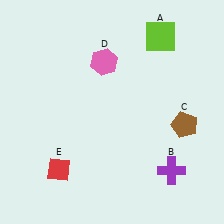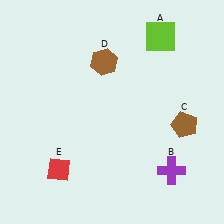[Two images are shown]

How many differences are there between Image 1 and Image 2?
There is 1 difference between the two images.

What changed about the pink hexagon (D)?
In Image 1, D is pink. In Image 2, it changed to brown.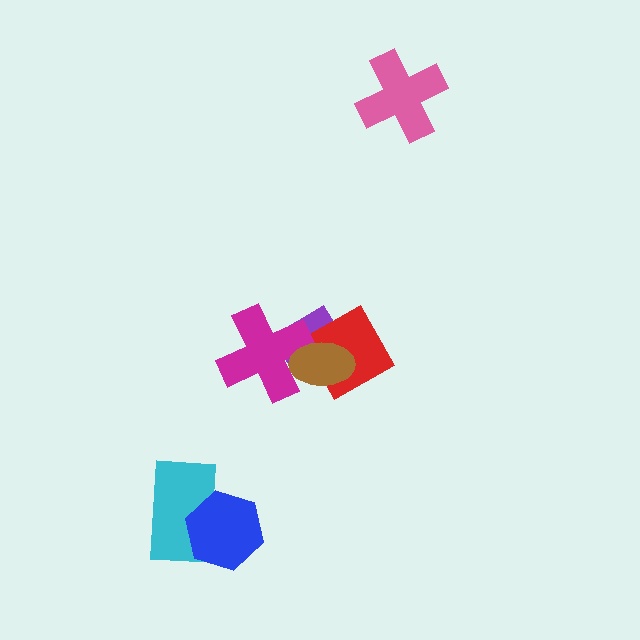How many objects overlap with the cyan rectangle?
1 object overlaps with the cyan rectangle.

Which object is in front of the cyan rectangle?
The blue hexagon is in front of the cyan rectangle.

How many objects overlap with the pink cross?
0 objects overlap with the pink cross.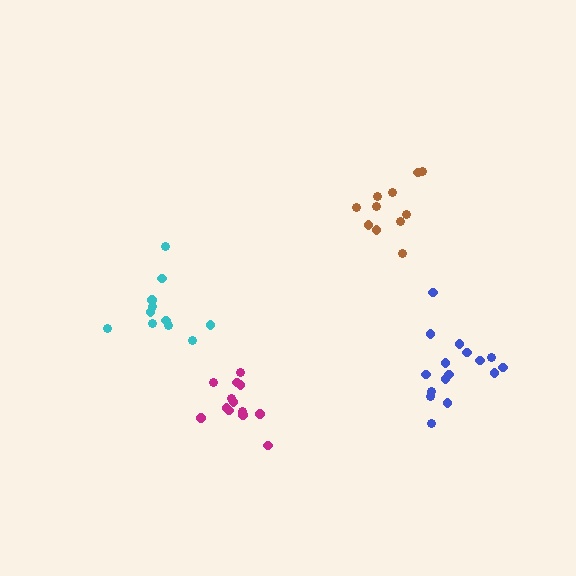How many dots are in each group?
Group 1: 11 dots, Group 2: 11 dots, Group 3: 16 dots, Group 4: 13 dots (51 total).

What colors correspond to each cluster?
The clusters are colored: cyan, brown, blue, magenta.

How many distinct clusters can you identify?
There are 4 distinct clusters.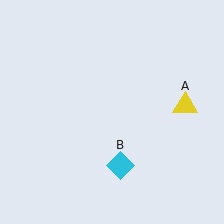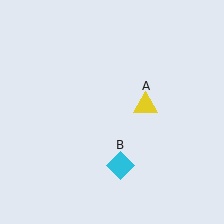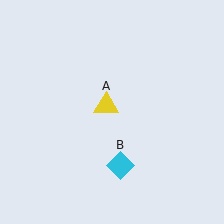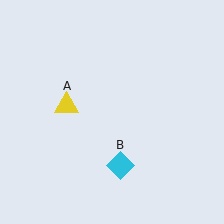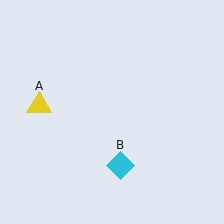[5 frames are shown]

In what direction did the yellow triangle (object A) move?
The yellow triangle (object A) moved left.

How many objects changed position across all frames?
1 object changed position: yellow triangle (object A).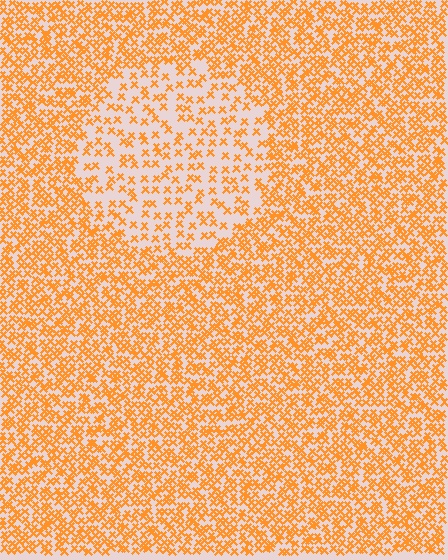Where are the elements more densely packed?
The elements are more densely packed outside the circle boundary.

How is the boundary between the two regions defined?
The boundary is defined by a change in element density (approximately 2.2x ratio). All elements are the same color, size, and shape.